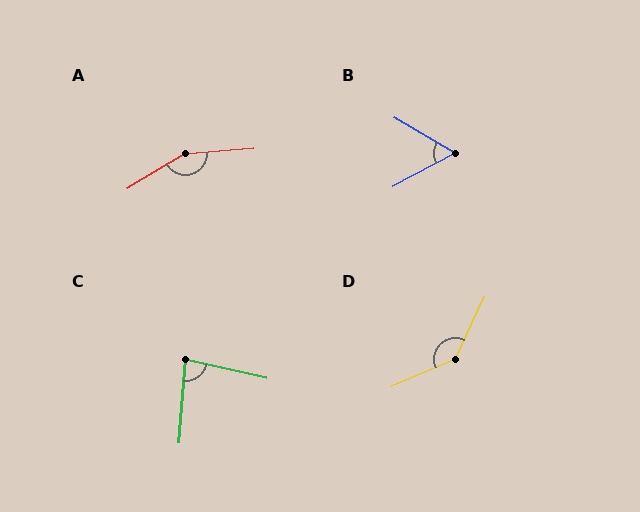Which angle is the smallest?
B, at approximately 58 degrees.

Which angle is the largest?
A, at approximately 153 degrees.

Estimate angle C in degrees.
Approximately 82 degrees.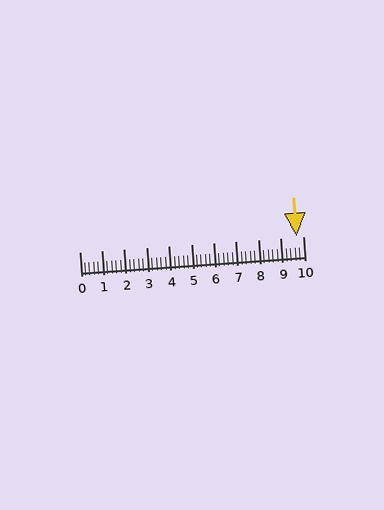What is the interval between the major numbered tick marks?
The major tick marks are spaced 1 units apart.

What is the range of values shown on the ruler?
The ruler shows values from 0 to 10.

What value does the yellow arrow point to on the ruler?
The yellow arrow points to approximately 9.7.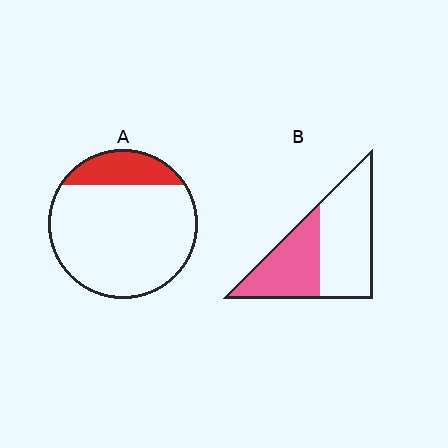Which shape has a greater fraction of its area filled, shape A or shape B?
Shape B.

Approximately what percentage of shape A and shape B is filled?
A is approximately 20% and B is approximately 40%.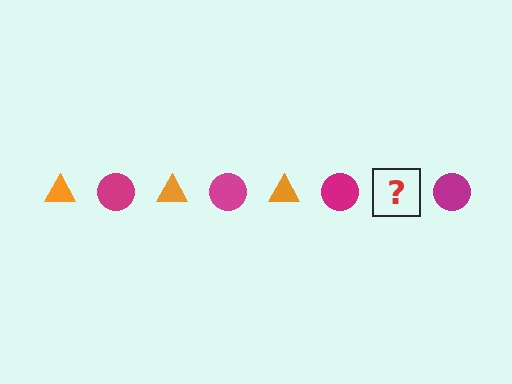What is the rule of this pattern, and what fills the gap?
The rule is that the pattern alternates between orange triangle and magenta circle. The gap should be filled with an orange triangle.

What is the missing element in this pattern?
The missing element is an orange triangle.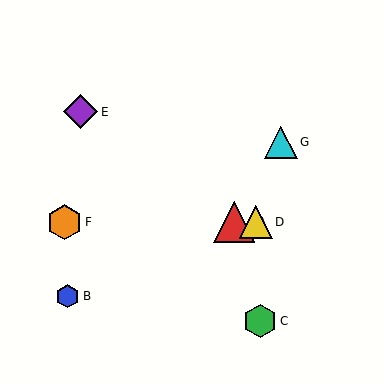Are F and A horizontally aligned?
Yes, both are at y≈222.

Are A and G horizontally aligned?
No, A is at y≈222 and G is at y≈142.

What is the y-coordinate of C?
Object C is at y≈321.